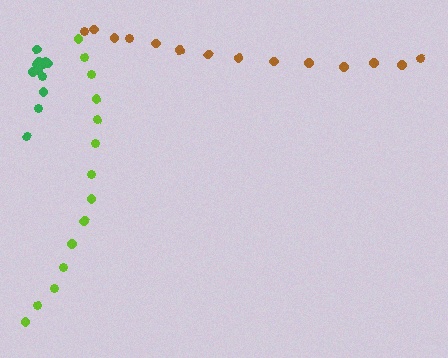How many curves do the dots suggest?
There are 3 distinct paths.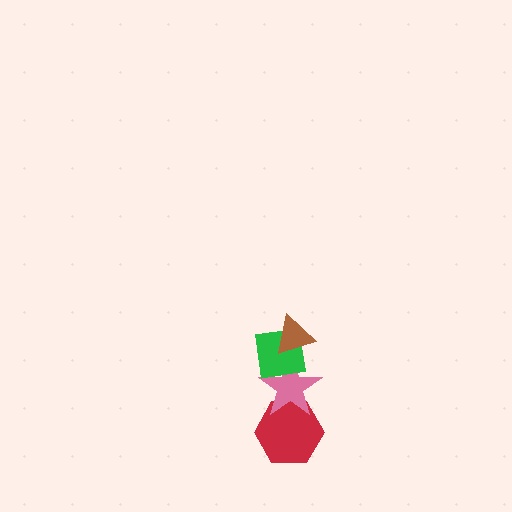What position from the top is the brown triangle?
The brown triangle is 1st from the top.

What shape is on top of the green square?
The brown triangle is on top of the green square.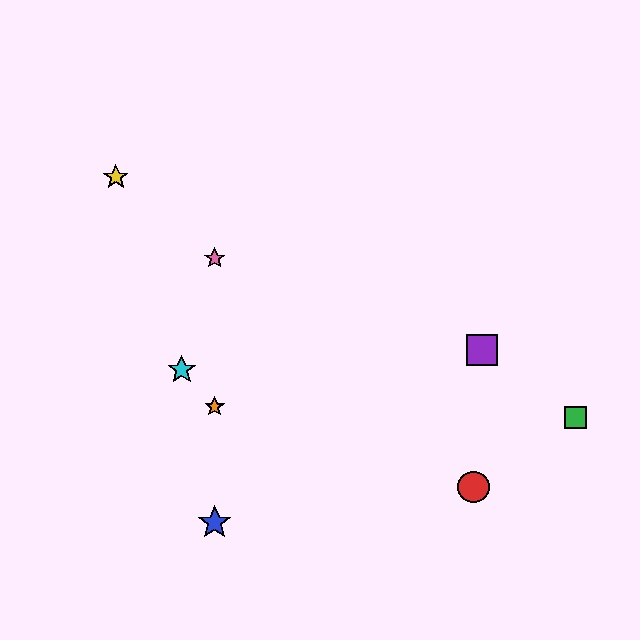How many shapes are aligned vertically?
3 shapes (the blue star, the orange star, the pink star) are aligned vertically.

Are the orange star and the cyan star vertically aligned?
No, the orange star is at x≈215 and the cyan star is at x≈182.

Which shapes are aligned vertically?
The blue star, the orange star, the pink star are aligned vertically.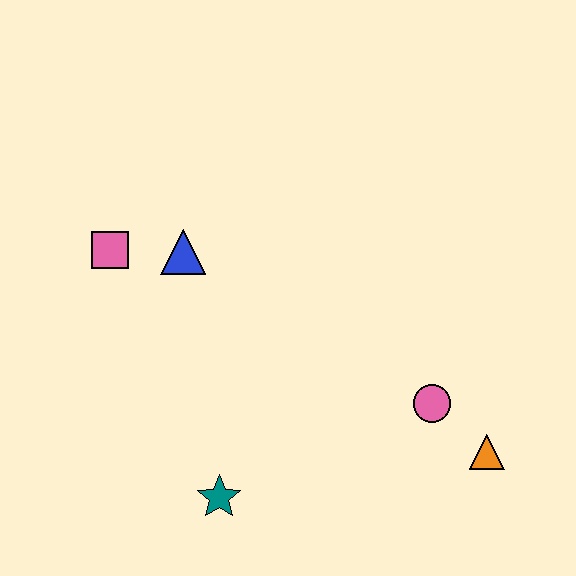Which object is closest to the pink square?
The blue triangle is closest to the pink square.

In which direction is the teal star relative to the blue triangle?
The teal star is below the blue triangle.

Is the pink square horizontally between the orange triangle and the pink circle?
No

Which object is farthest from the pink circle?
The pink square is farthest from the pink circle.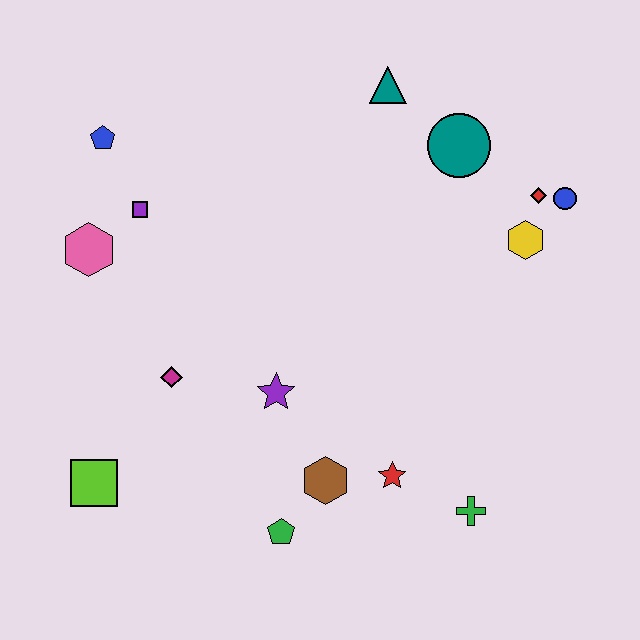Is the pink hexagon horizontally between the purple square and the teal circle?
No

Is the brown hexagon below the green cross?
No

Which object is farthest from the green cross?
The blue pentagon is farthest from the green cross.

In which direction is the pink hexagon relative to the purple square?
The pink hexagon is to the left of the purple square.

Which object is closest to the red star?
The brown hexagon is closest to the red star.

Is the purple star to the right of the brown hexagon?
No